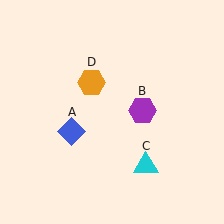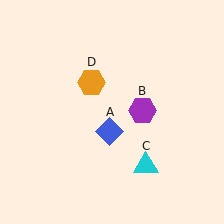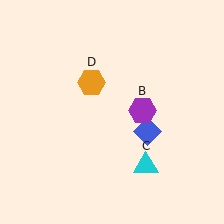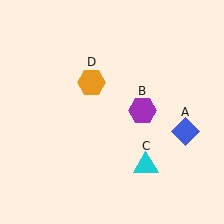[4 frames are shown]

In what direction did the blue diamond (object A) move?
The blue diamond (object A) moved right.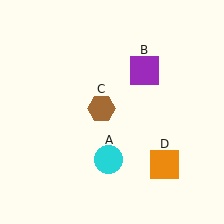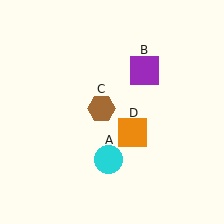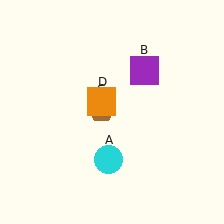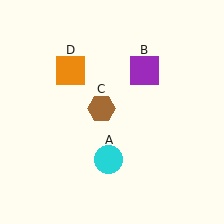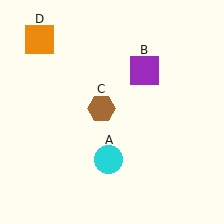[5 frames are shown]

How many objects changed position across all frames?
1 object changed position: orange square (object D).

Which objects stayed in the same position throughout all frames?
Cyan circle (object A) and purple square (object B) and brown hexagon (object C) remained stationary.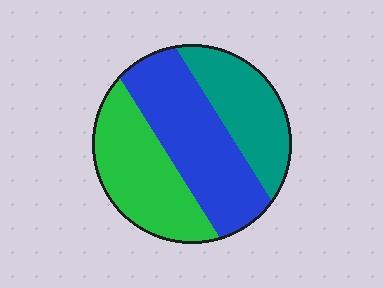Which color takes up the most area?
Blue, at roughly 40%.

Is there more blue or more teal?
Blue.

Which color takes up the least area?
Teal, at roughly 25%.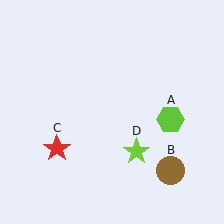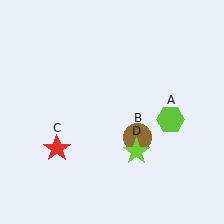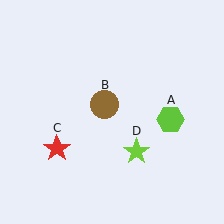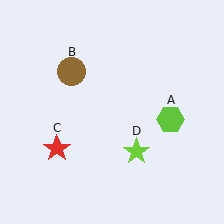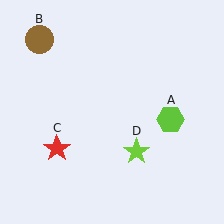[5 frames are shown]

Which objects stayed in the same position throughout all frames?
Lime hexagon (object A) and red star (object C) and lime star (object D) remained stationary.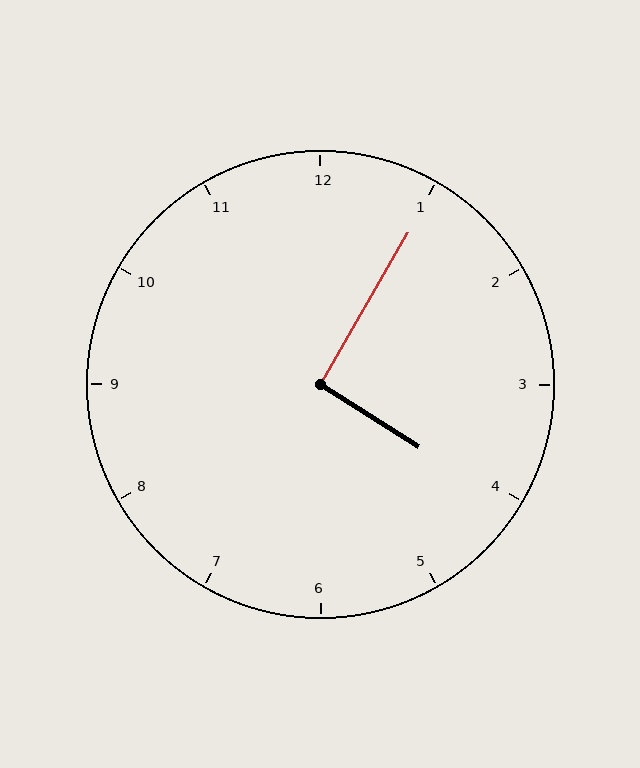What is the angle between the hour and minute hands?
Approximately 92 degrees.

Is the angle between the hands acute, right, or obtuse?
It is right.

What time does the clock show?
4:05.